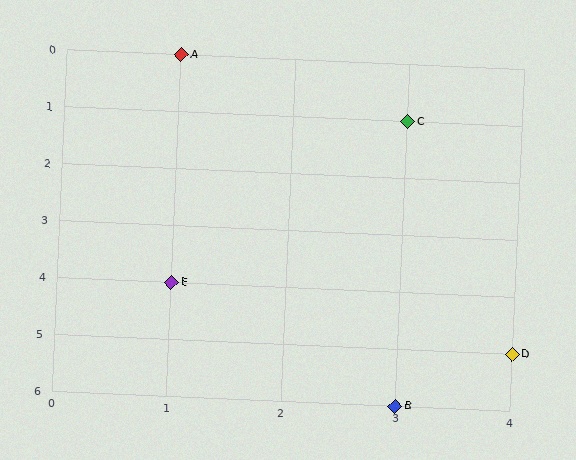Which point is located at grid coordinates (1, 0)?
Point A is at (1, 0).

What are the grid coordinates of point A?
Point A is at grid coordinates (1, 0).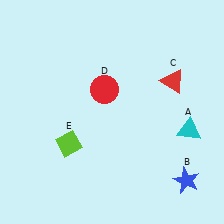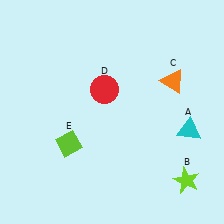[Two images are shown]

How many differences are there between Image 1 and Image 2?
There are 2 differences between the two images.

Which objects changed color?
B changed from blue to lime. C changed from red to orange.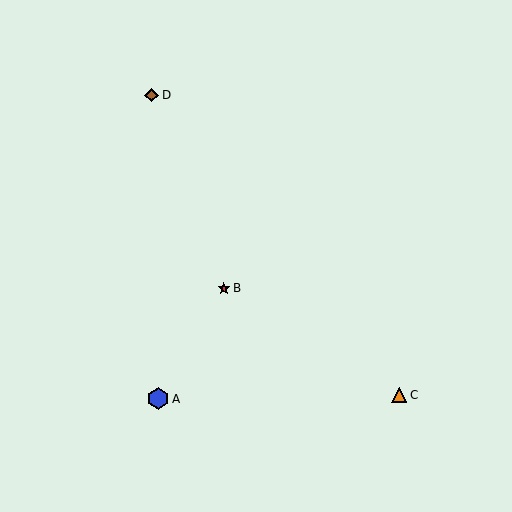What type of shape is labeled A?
Shape A is a blue hexagon.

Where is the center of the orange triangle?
The center of the orange triangle is at (399, 395).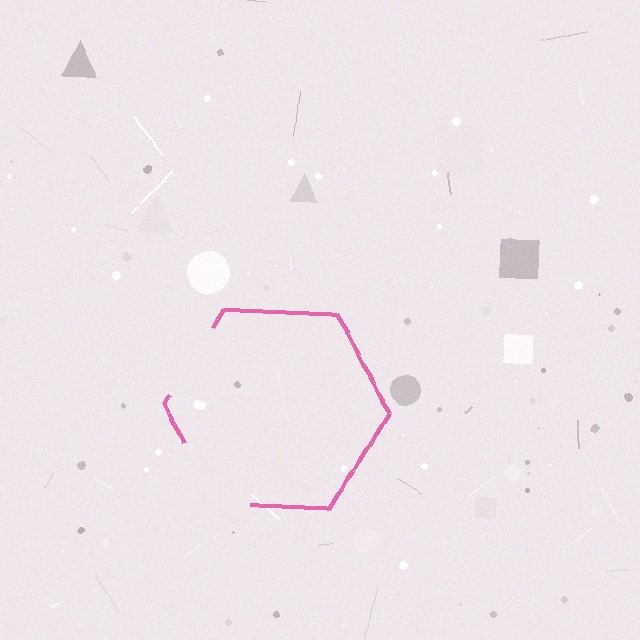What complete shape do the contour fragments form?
The contour fragments form a hexagon.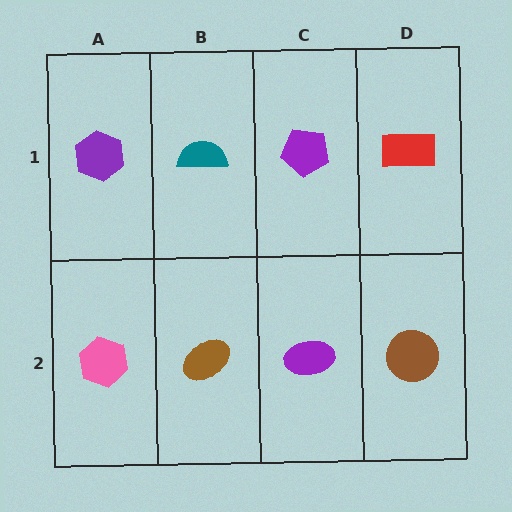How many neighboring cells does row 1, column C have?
3.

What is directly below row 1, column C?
A purple ellipse.